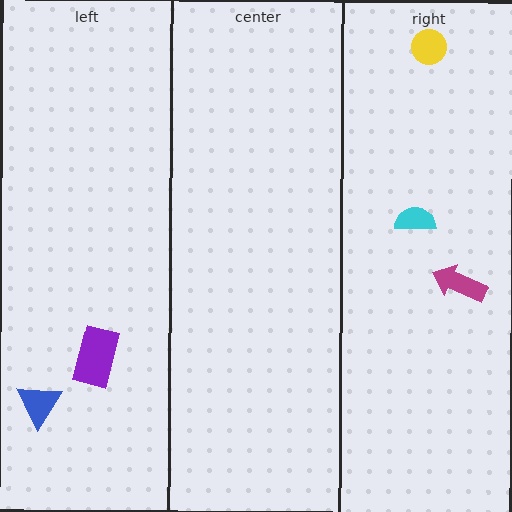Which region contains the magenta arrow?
The right region.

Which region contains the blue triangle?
The left region.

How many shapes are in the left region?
2.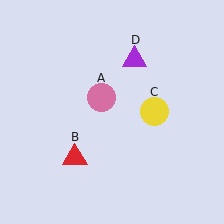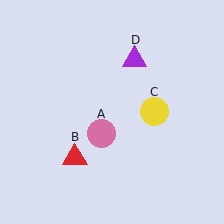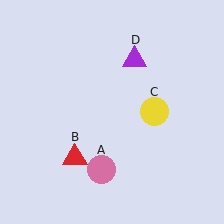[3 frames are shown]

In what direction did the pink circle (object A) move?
The pink circle (object A) moved down.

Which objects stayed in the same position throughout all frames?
Red triangle (object B) and yellow circle (object C) and purple triangle (object D) remained stationary.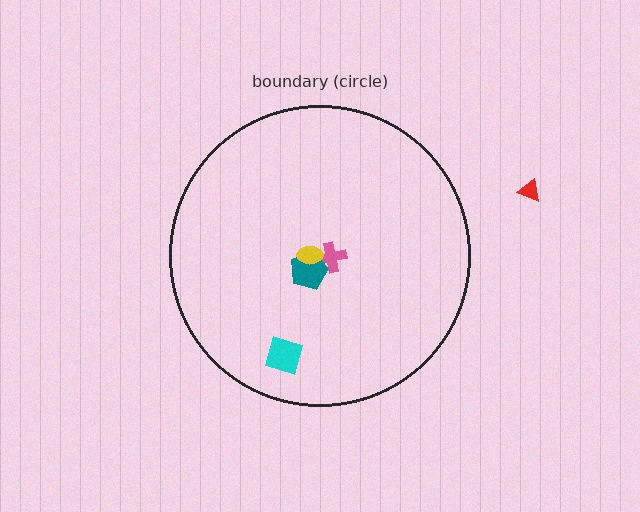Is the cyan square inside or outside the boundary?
Inside.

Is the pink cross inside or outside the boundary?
Inside.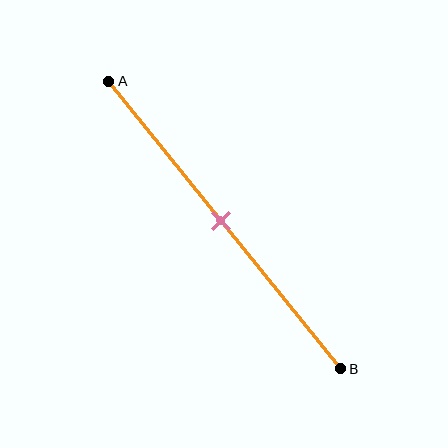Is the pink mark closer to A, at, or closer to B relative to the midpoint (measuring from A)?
The pink mark is approximately at the midpoint of segment AB.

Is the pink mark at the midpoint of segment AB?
Yes, the mark is approximately at the midpoint.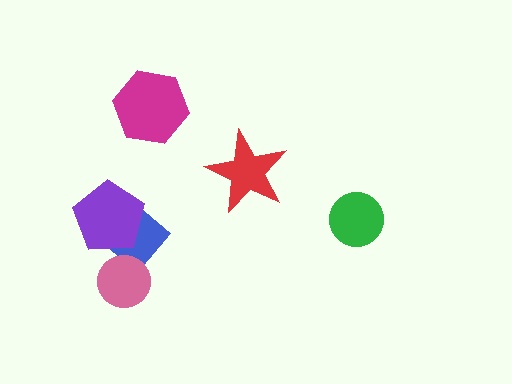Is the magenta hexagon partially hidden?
No, no other shape covers it.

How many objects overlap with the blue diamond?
2 objects overlap with the blue diamond.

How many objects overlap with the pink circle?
1 object overlaps with the pink circle.